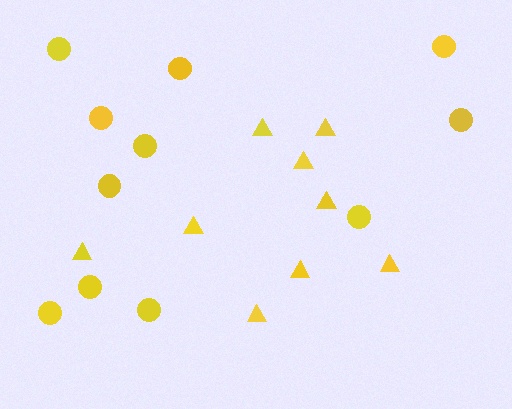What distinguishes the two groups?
There are 2 groups: one group of circles (11) and one group of triangles (9).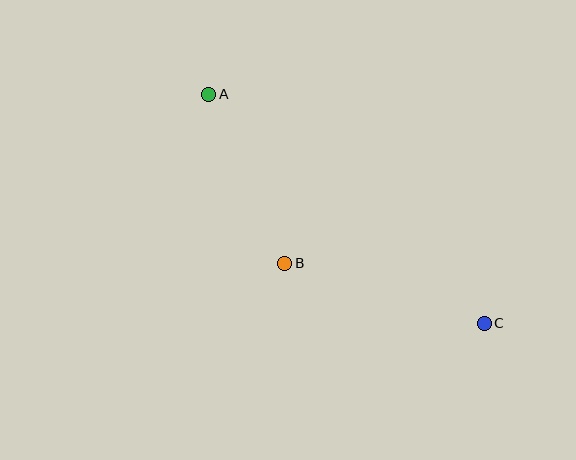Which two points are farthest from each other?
Points A and C are farthest from each other.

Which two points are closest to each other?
Points A and B are closest to each other.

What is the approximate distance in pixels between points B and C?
The distance between B and C is approximately 208 pixels.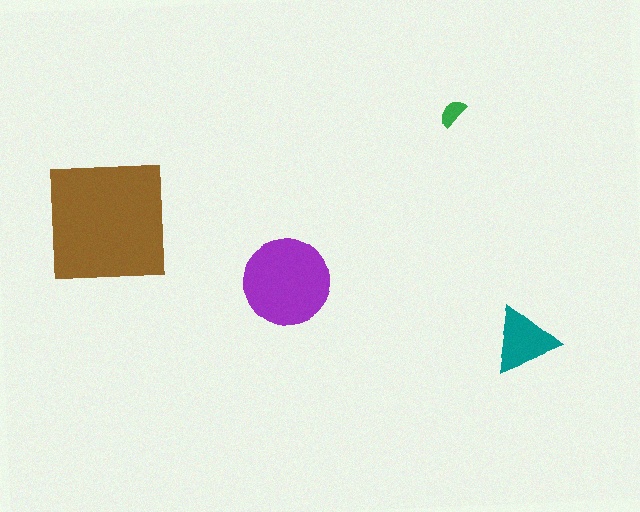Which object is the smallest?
The green semicircle.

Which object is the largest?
The brown square.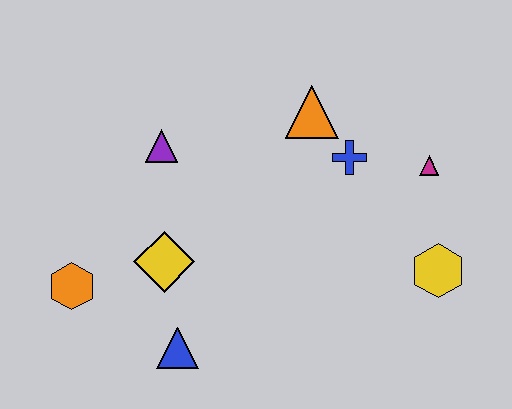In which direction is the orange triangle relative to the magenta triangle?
The orange triangle is to the left of the magenta triangle.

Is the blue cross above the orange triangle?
No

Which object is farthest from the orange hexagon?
The magenta triangle is farthest from the orange hexagon.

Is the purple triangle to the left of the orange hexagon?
No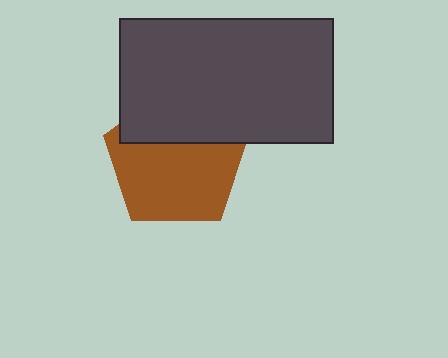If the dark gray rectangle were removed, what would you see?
You would see the complete brown pentagon.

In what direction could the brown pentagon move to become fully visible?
The brown pentagon could move down. That would shift it out from behind the dark gray rectangle entirely.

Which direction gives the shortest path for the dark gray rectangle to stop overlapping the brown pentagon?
Moving up gives the shortest separation.